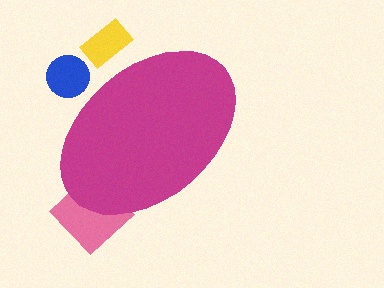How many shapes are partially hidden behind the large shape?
3 shapes are partially hidden.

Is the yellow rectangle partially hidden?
Yes, the yellow rectangle is partially hidden behind the magenta ellipse.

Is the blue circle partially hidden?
Yes, the blue circle is partially hidden behind the magenta ellipse.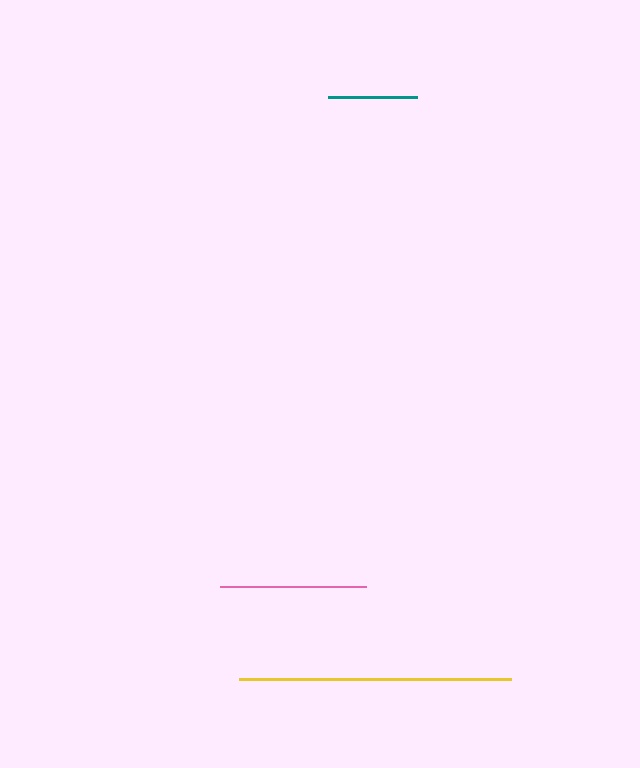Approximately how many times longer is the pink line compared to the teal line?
The pink line is approximately 1.7 times the length of the teal line.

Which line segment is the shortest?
The teal line is the shortest at approximately 89 pixels.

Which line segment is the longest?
The yellow line is the longest at approximately 272 pixels.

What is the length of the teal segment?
The teal segment is approximately 89 pixels long.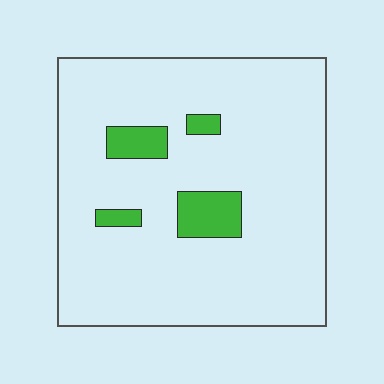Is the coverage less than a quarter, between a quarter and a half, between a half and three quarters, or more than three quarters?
Less than a quarter.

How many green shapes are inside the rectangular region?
4.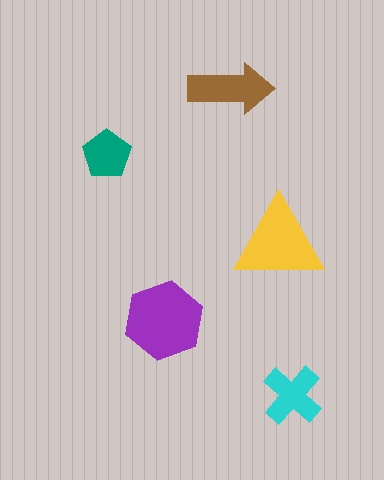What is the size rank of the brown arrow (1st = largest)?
3rd.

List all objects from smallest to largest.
The teal pentagon, the cyan cross, the brown arrow, the yellow triangle, the purple hexagon.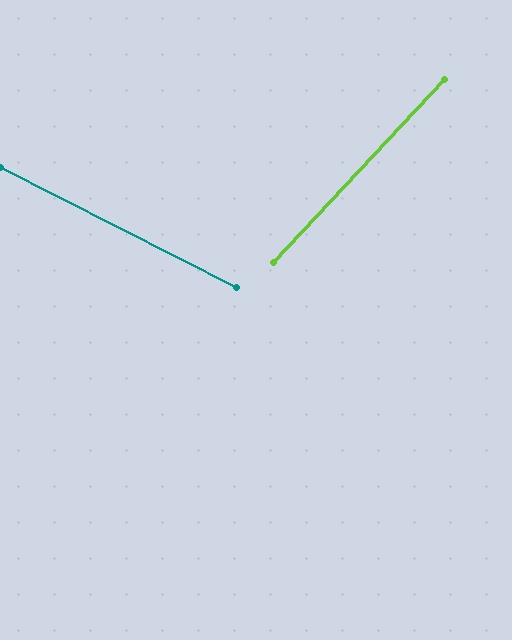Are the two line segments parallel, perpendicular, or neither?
Neither parallel nor perpendicular — they differ by about 74°.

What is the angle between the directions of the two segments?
Approximately 74 degrees.